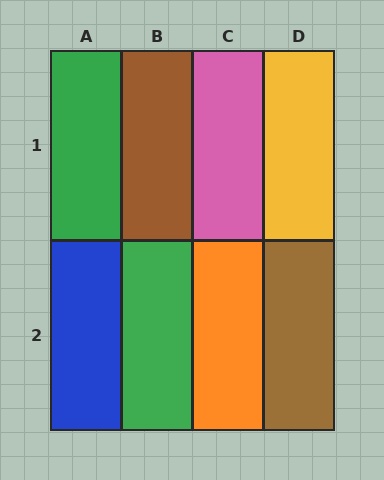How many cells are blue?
1 cell is blue.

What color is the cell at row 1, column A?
Green.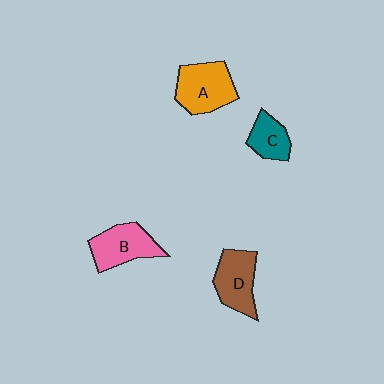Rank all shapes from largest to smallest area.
From largest to smallest: A (orange), B (pink), D (brown), C (teal).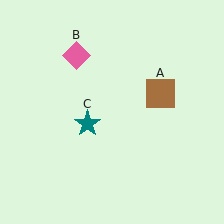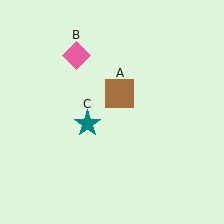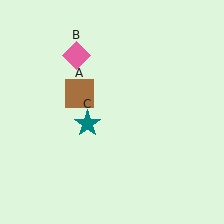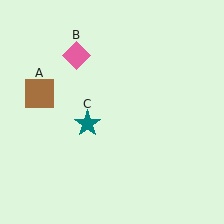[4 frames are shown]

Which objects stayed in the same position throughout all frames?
Pink diamond (object B) and teal star (object C) remained stationary.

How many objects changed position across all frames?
1 object changed position: brown square (object A).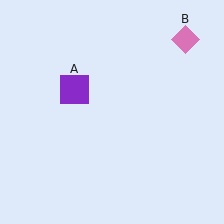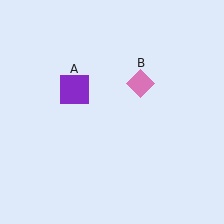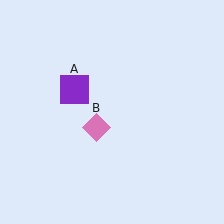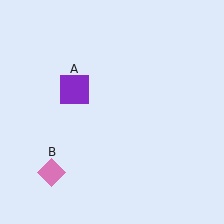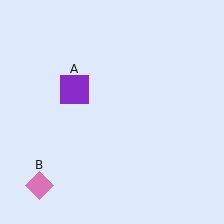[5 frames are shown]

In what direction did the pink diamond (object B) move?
The pink diamond (object B) moved down and to the left.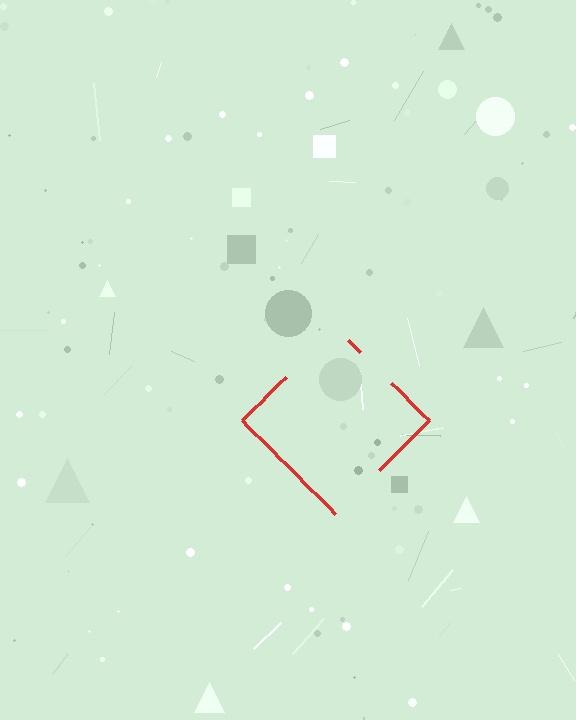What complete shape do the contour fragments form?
The contour fragments form a diamond.